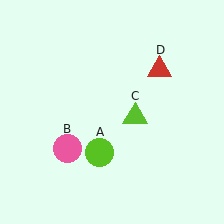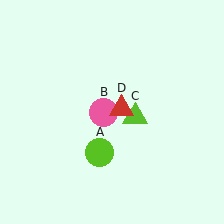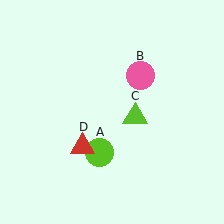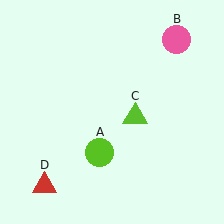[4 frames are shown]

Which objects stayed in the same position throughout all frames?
Lime circle (object A) and lime triangle (object C) remained stationary.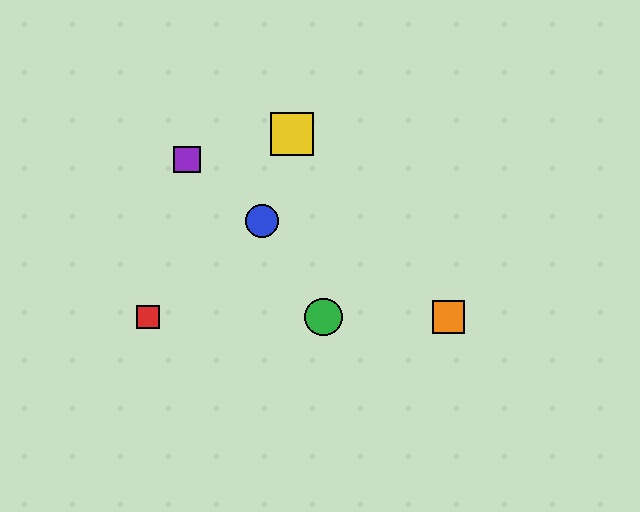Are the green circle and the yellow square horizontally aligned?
No, the green circle is at y≈317 and the yellow square is at y≈134.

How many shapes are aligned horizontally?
3 shapes (the red square, the green circle, the orange square) are aligned horizontally.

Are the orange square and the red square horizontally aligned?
Yes, both are at y≈317.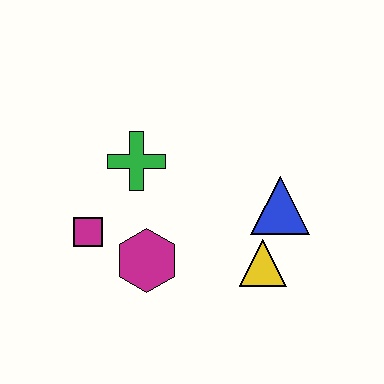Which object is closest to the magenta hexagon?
The magenta square is closest to the magenta hexagon.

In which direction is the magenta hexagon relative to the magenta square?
The magenta hexagon is to the right of the magenta square.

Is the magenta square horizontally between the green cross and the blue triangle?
No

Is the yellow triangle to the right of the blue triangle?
No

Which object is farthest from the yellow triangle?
The magenta square is farthest from the yellow triangle.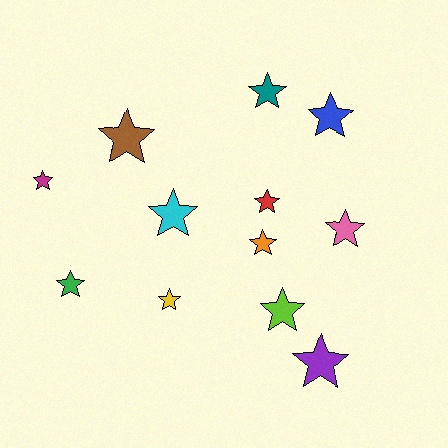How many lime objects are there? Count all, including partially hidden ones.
There is 1 lime object.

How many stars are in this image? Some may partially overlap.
There are 12 stars.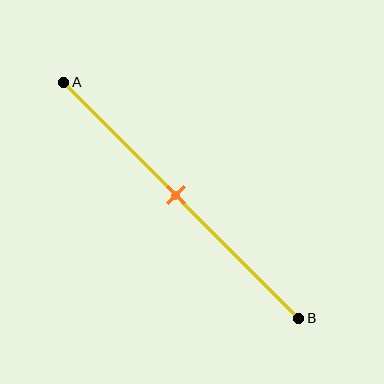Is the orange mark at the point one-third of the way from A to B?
No, the mark is at about 50% from A, not at the 33% one-third point.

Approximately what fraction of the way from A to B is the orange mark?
The orange mark is approximately 50% of the way from A to B.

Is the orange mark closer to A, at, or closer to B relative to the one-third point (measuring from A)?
The orange mark is closer to point B than the one-third point of segment AB.